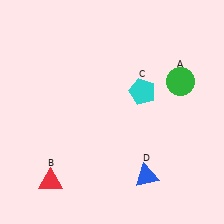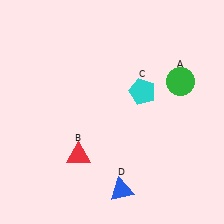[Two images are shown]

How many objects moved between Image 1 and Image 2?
2 objects moved between the two images.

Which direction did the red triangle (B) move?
The red triangle (B) moved right.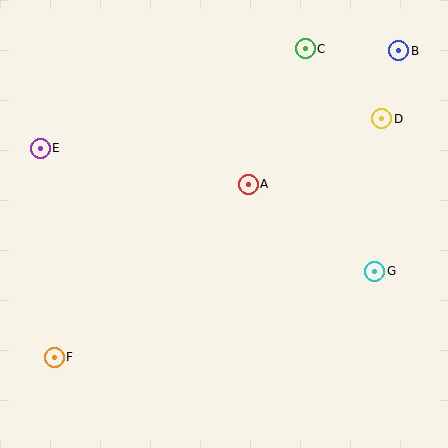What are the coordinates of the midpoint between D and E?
The midpoint between D and E is at (211, 133).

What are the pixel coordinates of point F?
Point F is at (54, 357).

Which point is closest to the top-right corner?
Point B is closest to the top-right corner.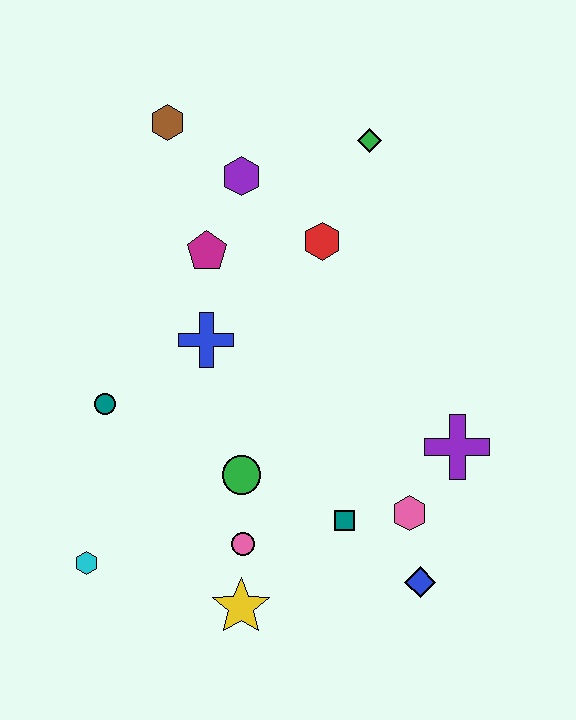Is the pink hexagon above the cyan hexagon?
Yes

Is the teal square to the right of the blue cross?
Yes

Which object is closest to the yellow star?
The pink circle is closest to the yellow star.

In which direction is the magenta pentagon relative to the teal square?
The magenta pentagon is above the teal square.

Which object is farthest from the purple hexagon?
The blue diamond is farthest from the purple hexagon.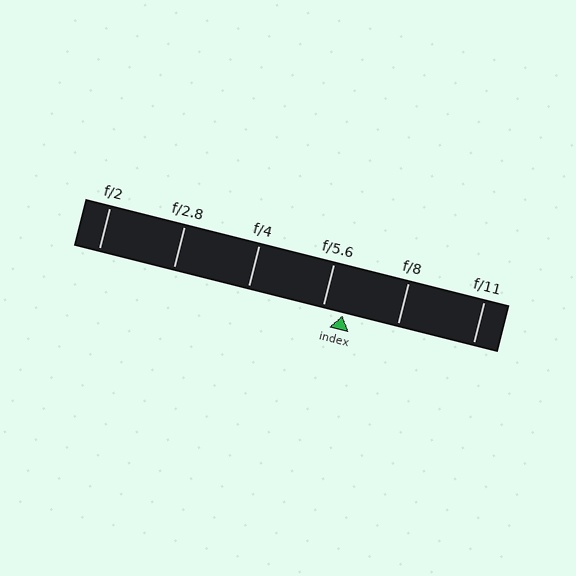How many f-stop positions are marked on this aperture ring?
There are 6 f-stop positions marked.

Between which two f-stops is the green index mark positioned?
The index mark is between f/5.6 and f/8.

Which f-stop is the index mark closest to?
The index mark is closest to f/5.6.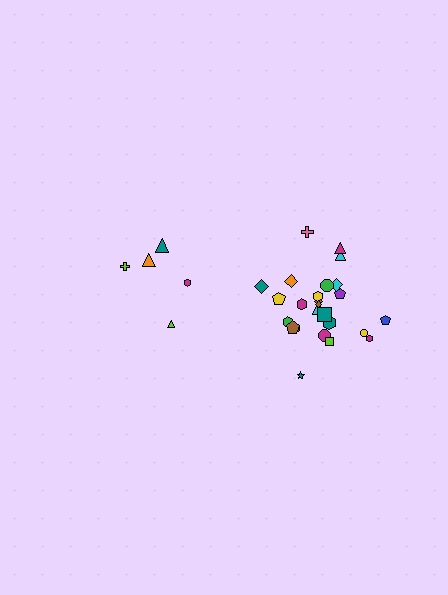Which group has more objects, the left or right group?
The right group.